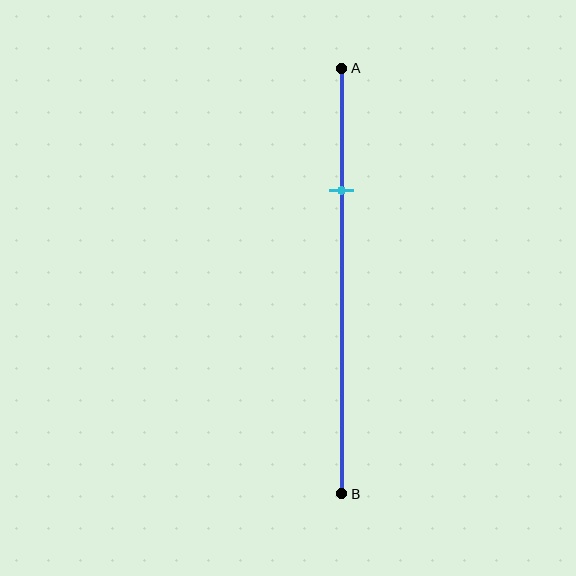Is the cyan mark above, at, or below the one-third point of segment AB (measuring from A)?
The cyan mark is above the one-third point of segment AB.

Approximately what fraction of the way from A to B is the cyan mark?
The cyan mark is approximately 30% of the way from A to B.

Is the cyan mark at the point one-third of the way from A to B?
No, the mark is at about 30% from A, not at the 33% one-third point.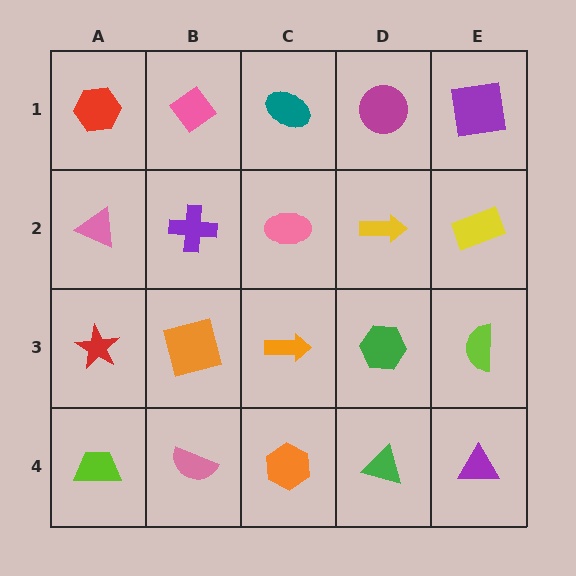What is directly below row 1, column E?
A yellow rectangle.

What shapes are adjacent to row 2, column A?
A red hexagon (row 1, column A), a red star (row 3, column A), a purple cross (row 2, column B).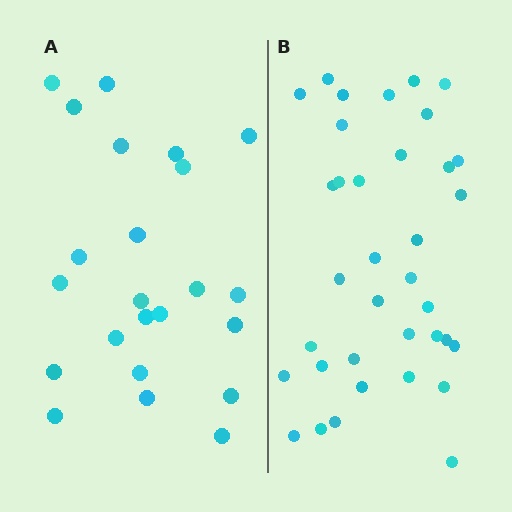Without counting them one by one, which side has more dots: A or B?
Region B (the right region) has more dots.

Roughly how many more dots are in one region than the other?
Region B has approximately 15 more dots than region A.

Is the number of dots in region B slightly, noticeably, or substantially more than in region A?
Region B has substantially more. The ratio is roughly 1.6 to 1.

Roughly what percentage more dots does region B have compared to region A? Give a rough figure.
About 55% more.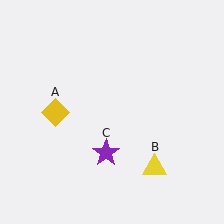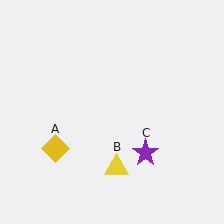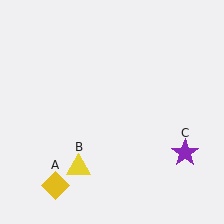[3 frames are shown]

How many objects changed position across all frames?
3 objects changed position: yellow diamond (object A), yellow triangle (object B), purple star (object C).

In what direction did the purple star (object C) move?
The purple star (object C) moved right.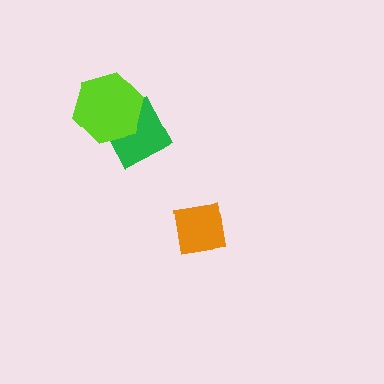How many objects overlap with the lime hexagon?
1 object overlaps with the lime hexagon.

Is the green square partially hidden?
Yes, it is partially covered by another shape.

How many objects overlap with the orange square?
0 objects overlap with the orange square.